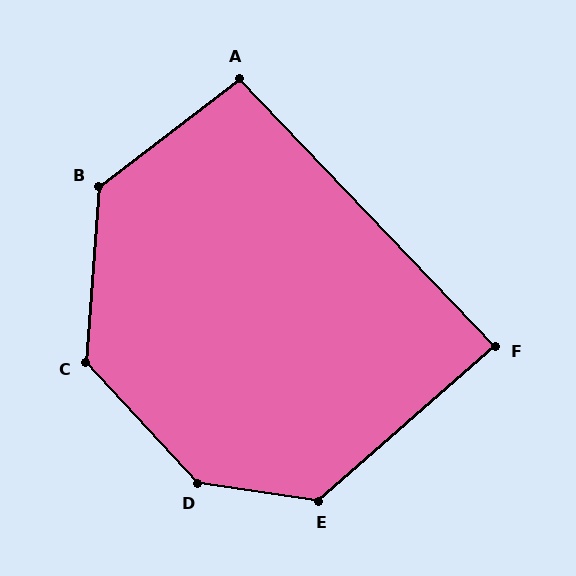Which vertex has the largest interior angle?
D, at approximately 141 degrees.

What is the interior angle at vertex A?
Approximately 96 degrees (obtuse).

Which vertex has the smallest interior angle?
F, at approximately 88 degrees.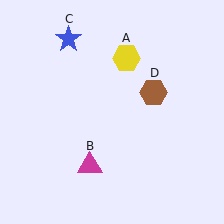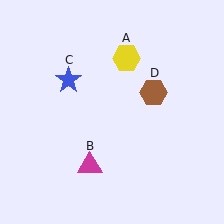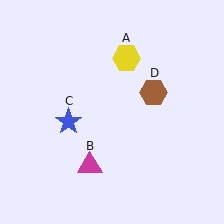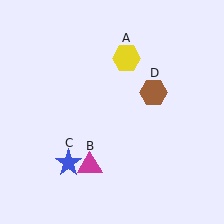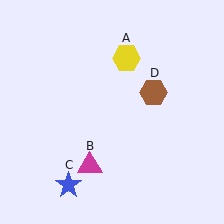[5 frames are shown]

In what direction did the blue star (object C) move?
The blue star (object C) moved down.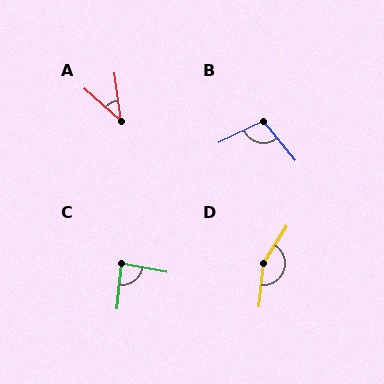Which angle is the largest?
D, at approximately 154 degrees.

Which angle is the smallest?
A, at approximately 40 degrees.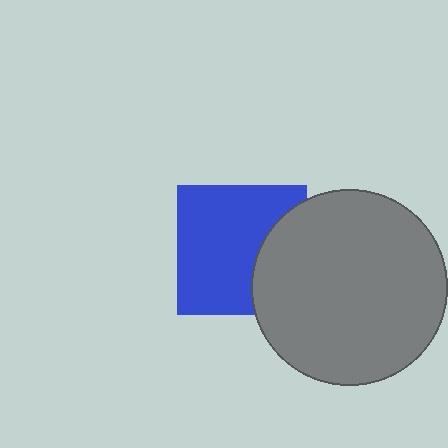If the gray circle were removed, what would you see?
You would see the complete blue square.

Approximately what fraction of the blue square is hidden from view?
Roughly 30% of the blue square is hidden behind the gray circle.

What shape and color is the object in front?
The object in front is a gray circle.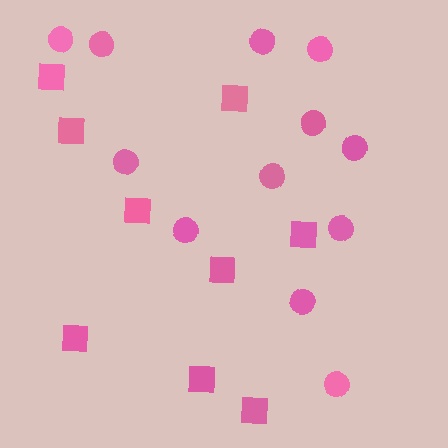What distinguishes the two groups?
There are 2 groups: one group of squares (9) and one group of circles (12).